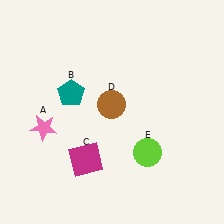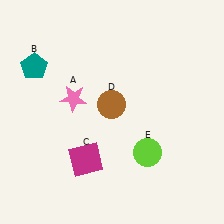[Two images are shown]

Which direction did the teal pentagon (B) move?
The teal pentagon (B) moved left.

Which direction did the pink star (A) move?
The pink star (A) moved right.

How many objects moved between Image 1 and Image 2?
2 objects moved between the two images.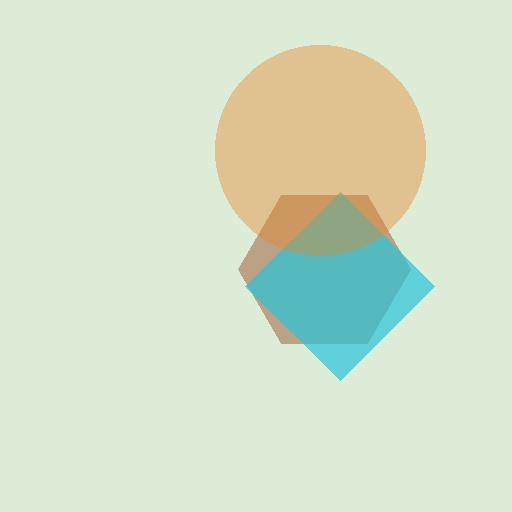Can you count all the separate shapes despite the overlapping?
Yes, there are 3 separate shapes.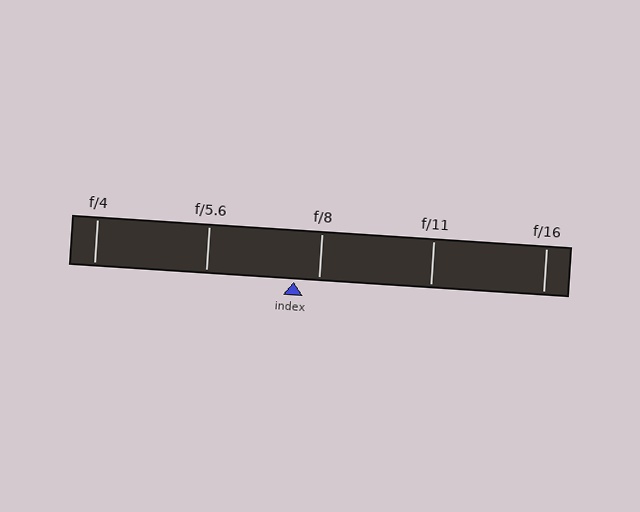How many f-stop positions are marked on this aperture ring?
There are 5 f-stop positions marked.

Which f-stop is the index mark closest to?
The index mark is closest to f/8.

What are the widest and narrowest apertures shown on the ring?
The widest aperture shown is f/4 and the narrowest is f/16.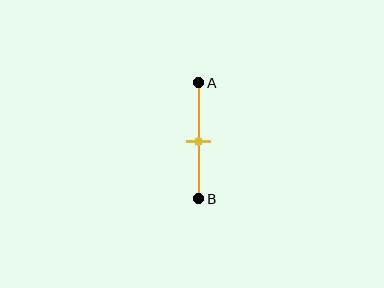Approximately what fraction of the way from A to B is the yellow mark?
The yellow mark is approximately 50% of the way from A to B.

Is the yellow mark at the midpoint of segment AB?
Yes, the mark is approximately at the midpoint.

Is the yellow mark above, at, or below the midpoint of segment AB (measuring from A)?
The yellow mark is approximately at the midpoint of segment AB.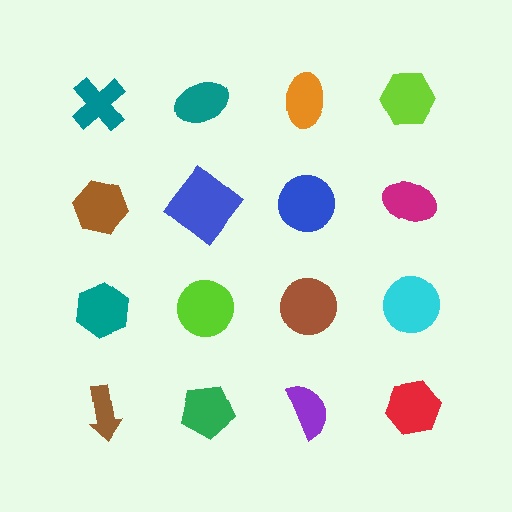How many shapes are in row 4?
4 shapes.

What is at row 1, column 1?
A teal cross.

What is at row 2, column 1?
A brown hexagon.